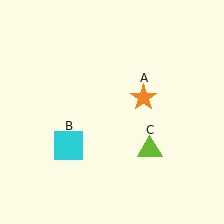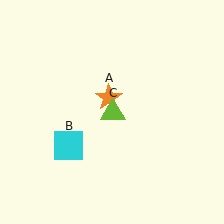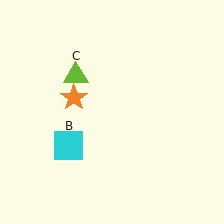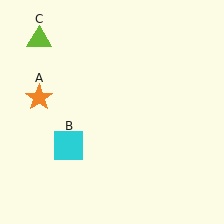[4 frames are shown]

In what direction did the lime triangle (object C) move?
The lime triangle (object C) moved up and to the left.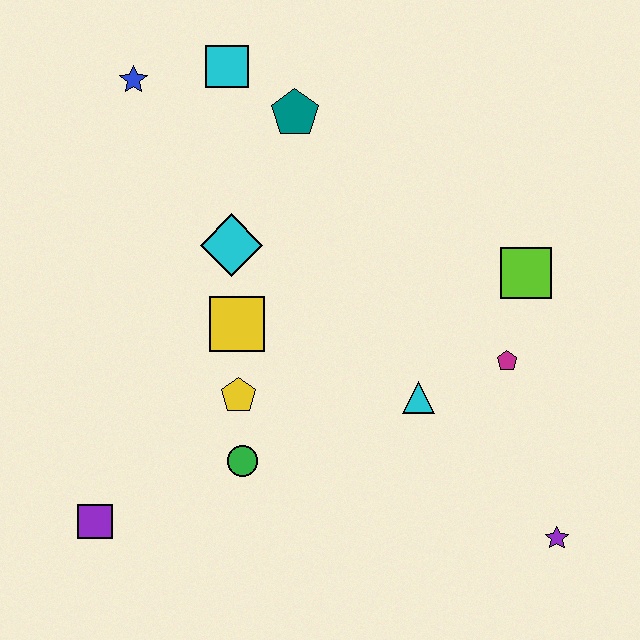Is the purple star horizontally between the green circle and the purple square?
No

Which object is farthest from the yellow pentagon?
The purple star is farthest from the yellow pentagon.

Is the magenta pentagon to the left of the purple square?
No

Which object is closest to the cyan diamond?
The yellow square is closest to the cyan diamond.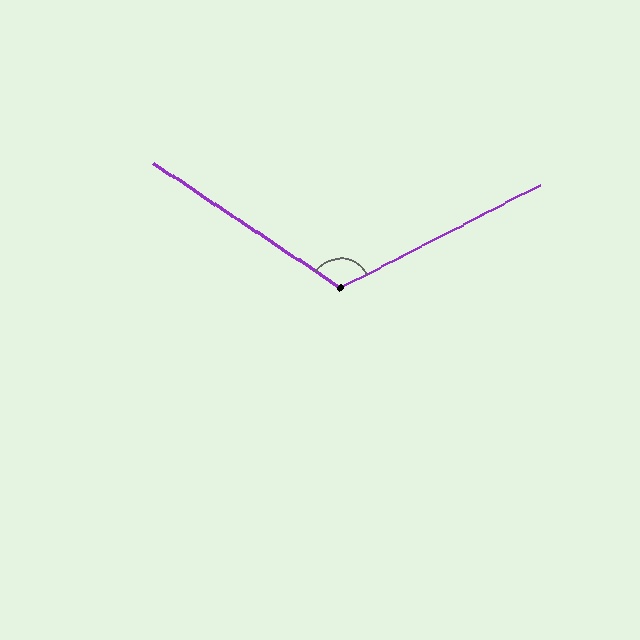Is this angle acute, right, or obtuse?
It is obtuse.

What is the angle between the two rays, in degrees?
Approximately 119 degrees.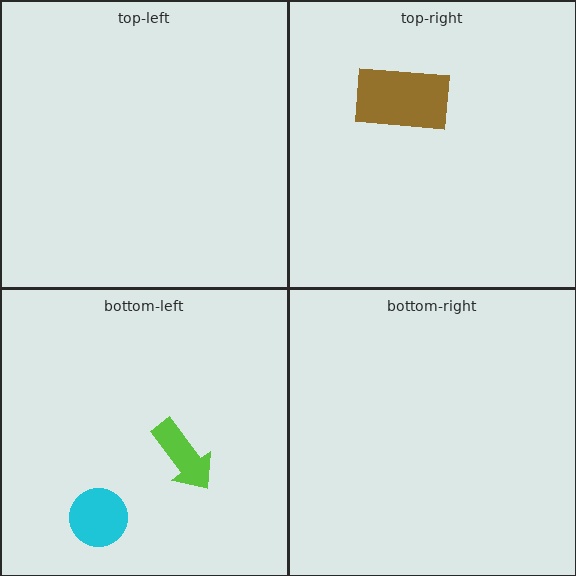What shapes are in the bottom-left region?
The lime arrow, the cyan circle.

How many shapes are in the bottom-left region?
2.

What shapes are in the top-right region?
The brown rectangle.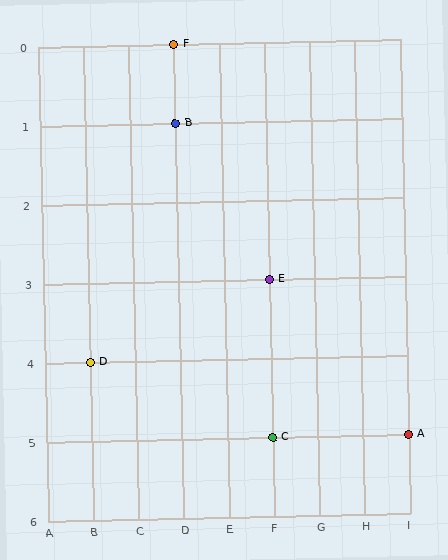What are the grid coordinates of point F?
Point F is at grid coordinates (D, 0).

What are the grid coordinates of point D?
Point D is at grid coordinates (B, 4).